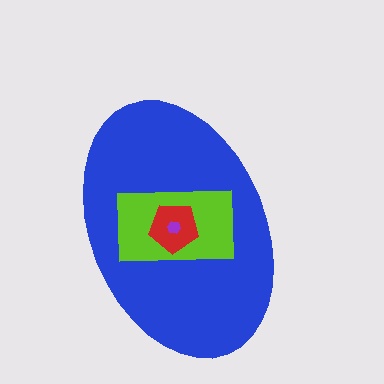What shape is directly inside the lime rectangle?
The red pentagon.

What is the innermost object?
The purple hexagon.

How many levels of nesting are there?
4.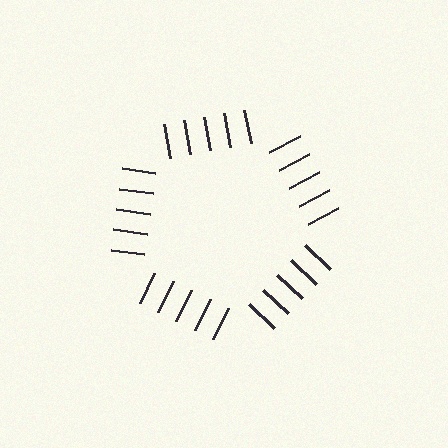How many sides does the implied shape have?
5 sides — the line-ends trace a pentagon.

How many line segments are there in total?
25 — 5 along each of the 5 edges.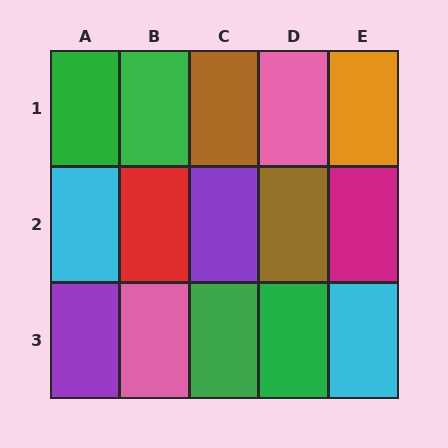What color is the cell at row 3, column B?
Pink.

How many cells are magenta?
1 cell is magenta.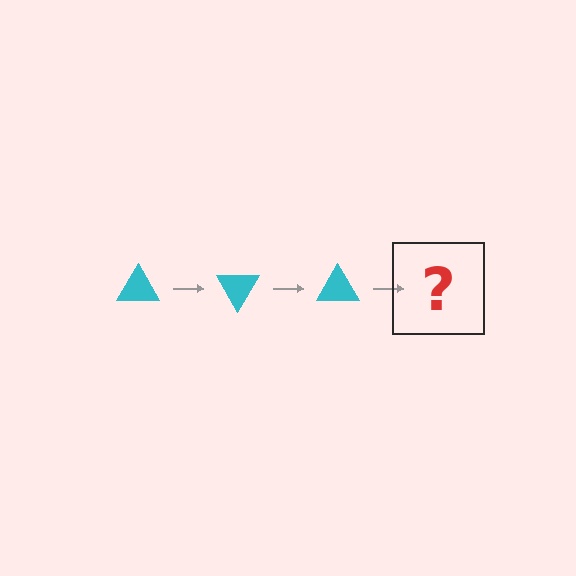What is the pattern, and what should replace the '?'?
The pattern is that the triangle rotates 60 degrees each step. The '?' should be a cyan triangle rotated 180 degrees.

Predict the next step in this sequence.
The next step is a cyan triangle rotated 180 degrees.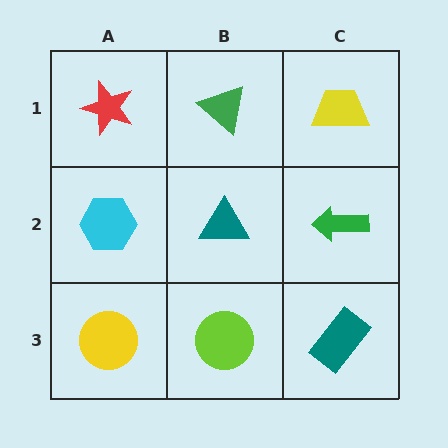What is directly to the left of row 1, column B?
A red star.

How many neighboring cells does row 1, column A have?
2.